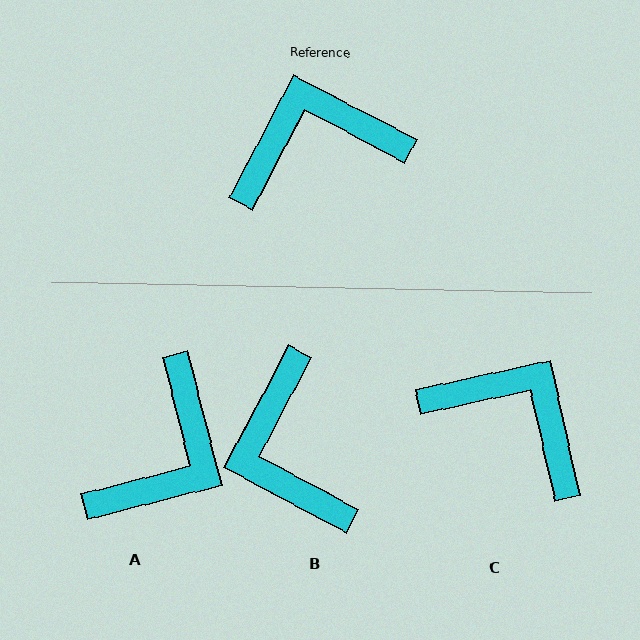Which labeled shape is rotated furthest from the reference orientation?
A, about 138 degrees away.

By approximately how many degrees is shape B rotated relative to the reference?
Approximately 90 degrees counter-clockwise.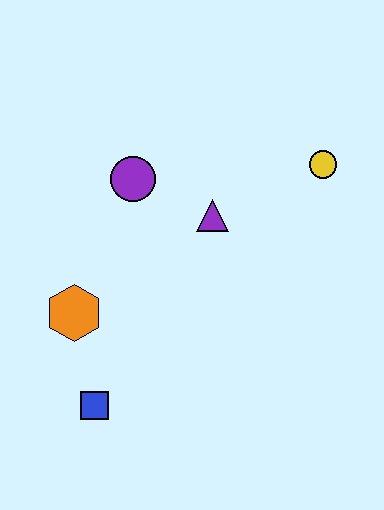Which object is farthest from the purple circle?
The blue square is farthest from the purple circle.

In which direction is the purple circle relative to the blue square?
The purple circle is above the blue square.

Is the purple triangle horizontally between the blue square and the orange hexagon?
No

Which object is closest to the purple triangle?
The purple circle is closest to the purple triangle.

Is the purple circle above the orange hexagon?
Yes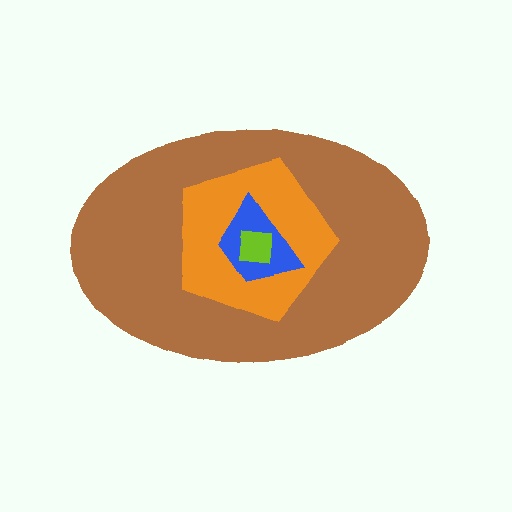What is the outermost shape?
The brown ellipse.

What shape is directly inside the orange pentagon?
The blue trapezoid.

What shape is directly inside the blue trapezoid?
The lime square.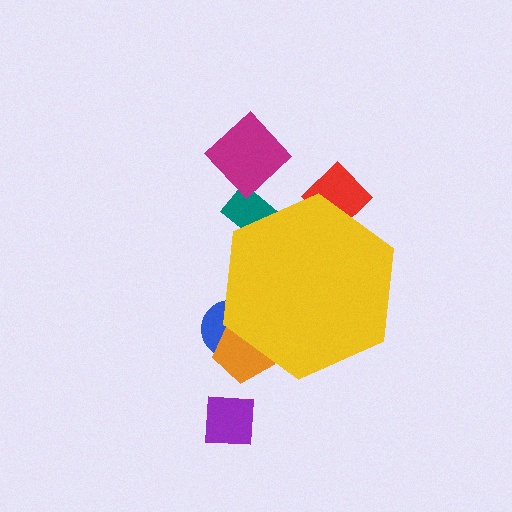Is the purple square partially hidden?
No, the purple square is fully visible.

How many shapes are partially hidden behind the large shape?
4 shapes are partially hidden.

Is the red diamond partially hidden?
Yes, the red diamond is partially hidden behind the yellow hexagon.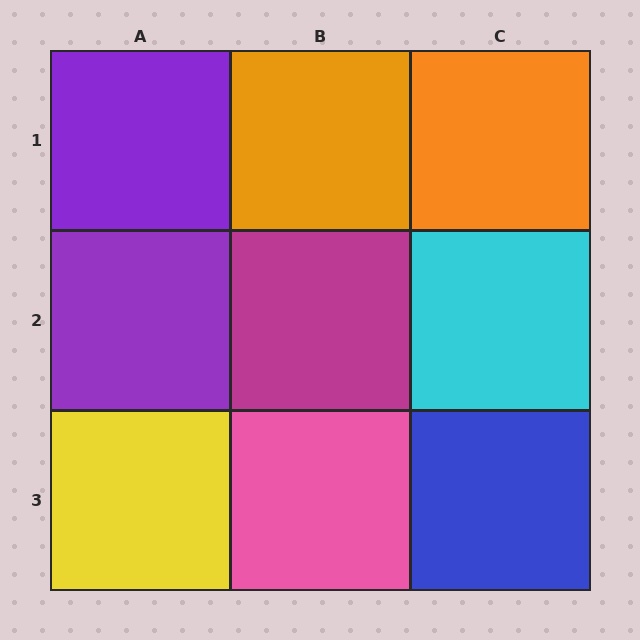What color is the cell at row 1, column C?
Orange.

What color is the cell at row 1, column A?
Purple.